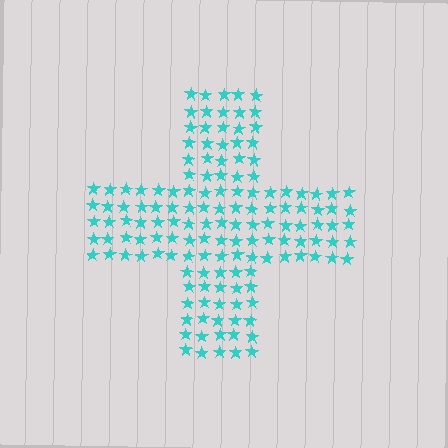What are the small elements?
The small elements are stars.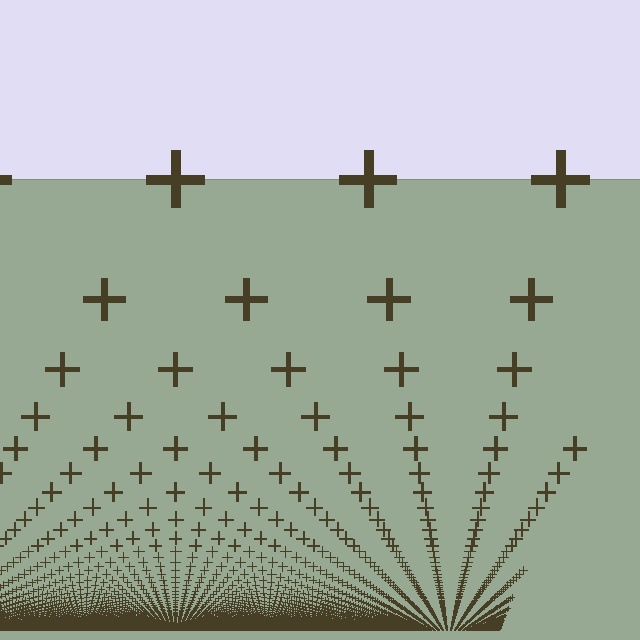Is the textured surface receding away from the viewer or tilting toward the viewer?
The surface appears to tilt toward the viewer. Texture elements get larger and sparser toward the top.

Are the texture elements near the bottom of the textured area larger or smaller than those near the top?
Smaller. The gradient is inverted — elements near the bottom are smaller and denser.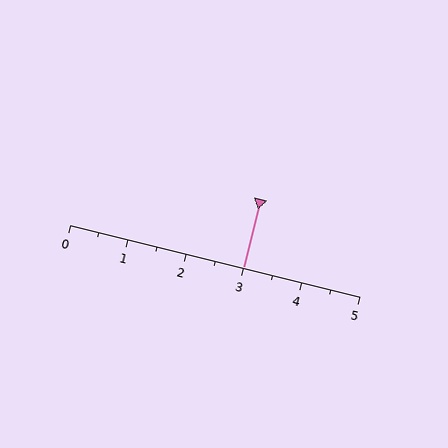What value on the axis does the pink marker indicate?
The marker indicates approximately 3.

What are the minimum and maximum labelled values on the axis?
The axis runs from 0 to 5.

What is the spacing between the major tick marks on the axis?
The major ticks are spaced 1 apart.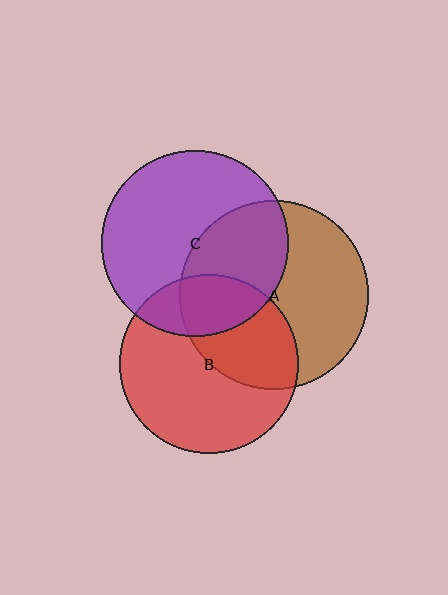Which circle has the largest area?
Circle A (brown).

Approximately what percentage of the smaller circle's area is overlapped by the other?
Approximately 40%.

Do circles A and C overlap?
Yes.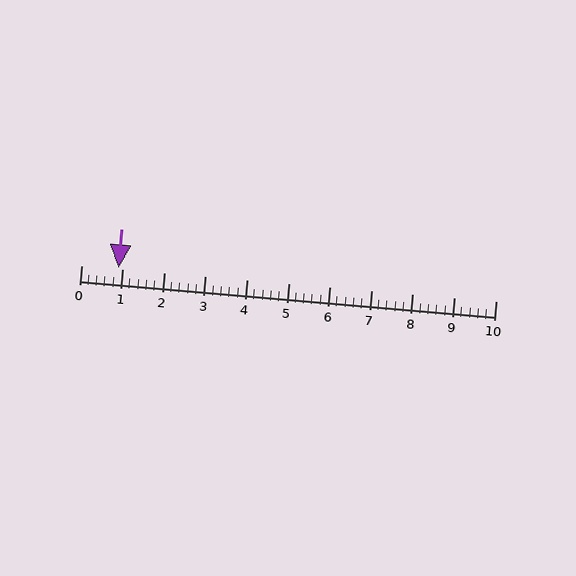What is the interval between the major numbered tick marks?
The major tick marks are spaced 1 units apart.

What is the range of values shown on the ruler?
The ruler shows values from 0 to 10.